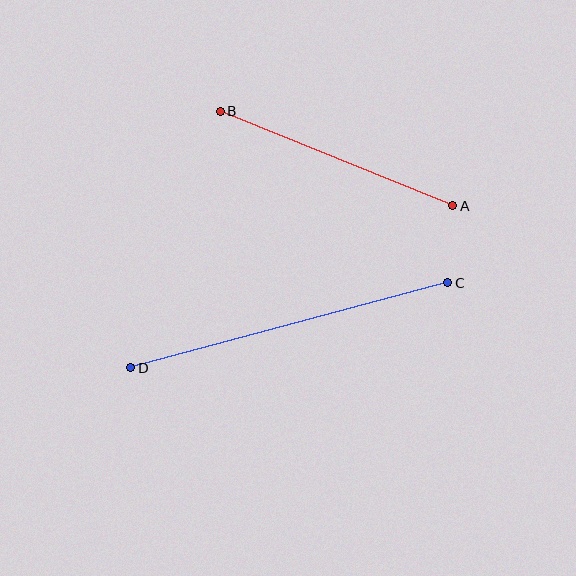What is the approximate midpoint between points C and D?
The midpoint is at approximately (289, 325) pixels.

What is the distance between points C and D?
The distance is approximately 328 pixels.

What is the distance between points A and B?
The distance is approximately 251 pixels.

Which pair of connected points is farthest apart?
Points C and D are farthest apart.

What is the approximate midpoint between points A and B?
The midpoint is at approximately (336, 159) pixels.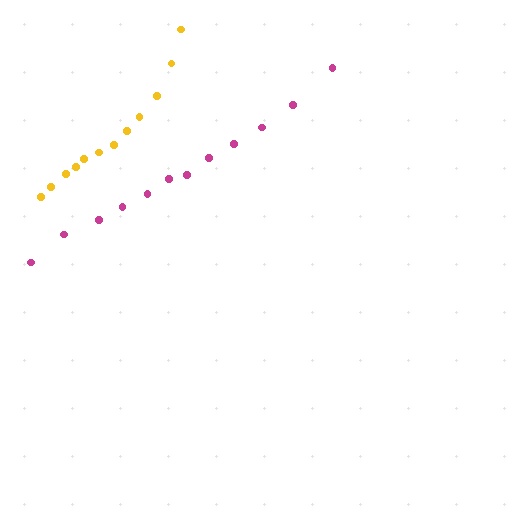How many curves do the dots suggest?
There are 2 distinct paths.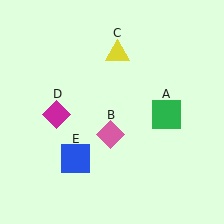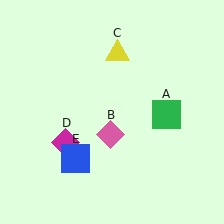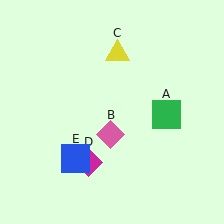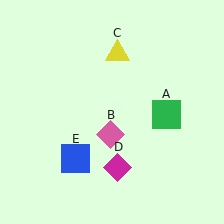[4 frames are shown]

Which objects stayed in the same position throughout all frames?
Green square (object A) and pink diamond (object B) and yellow triangle (object C) and blue square (object E) remained stationary.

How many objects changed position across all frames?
1 object changed position: magenta diamond (object D).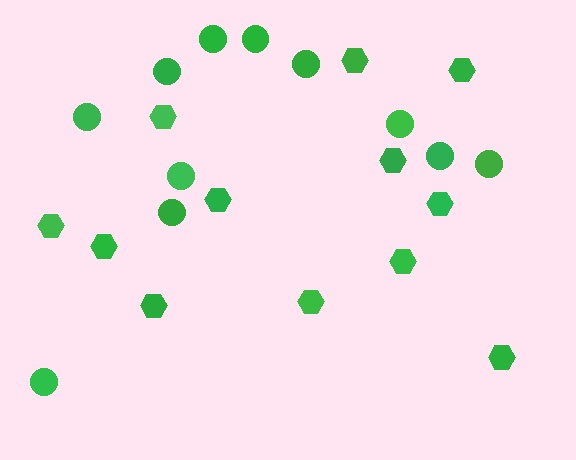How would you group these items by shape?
There are 2 groups: one group of circles (11) and one group of hexagons (12).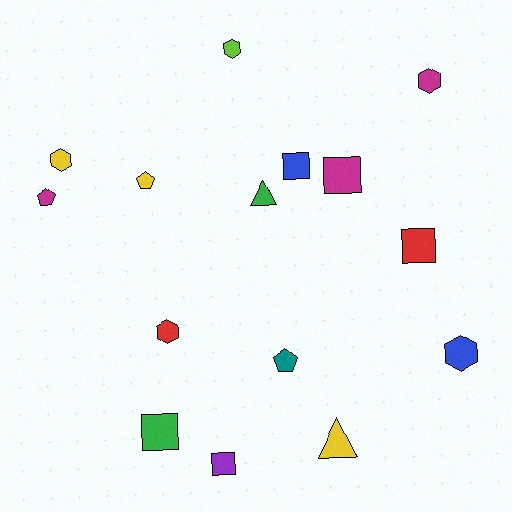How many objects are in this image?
There are 15 objects.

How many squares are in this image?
There are 5 squares.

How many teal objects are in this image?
There is 1 teal object.